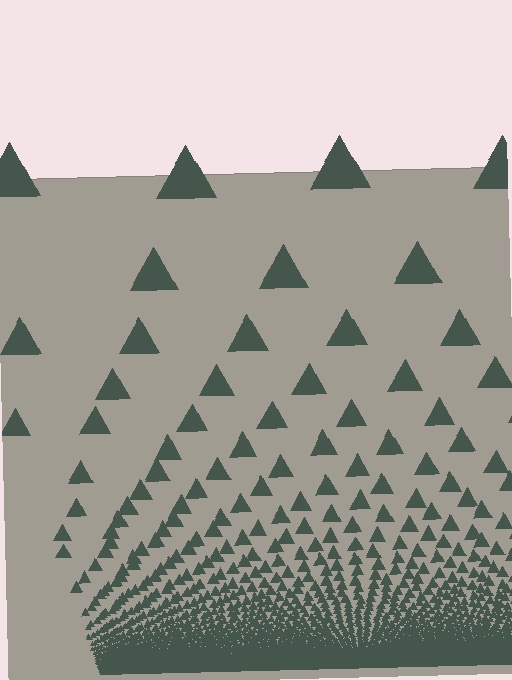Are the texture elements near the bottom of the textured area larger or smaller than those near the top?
Smaller. The gradient is inverted — elements near the bottom are smaller and denser.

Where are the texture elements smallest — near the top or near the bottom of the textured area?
Near the bottom.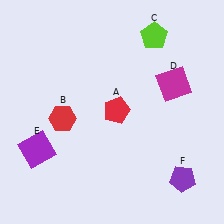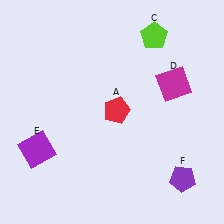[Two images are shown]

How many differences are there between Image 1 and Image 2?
There is 1 difference between the two images.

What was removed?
The red hexagon (B) was removed in Image 2.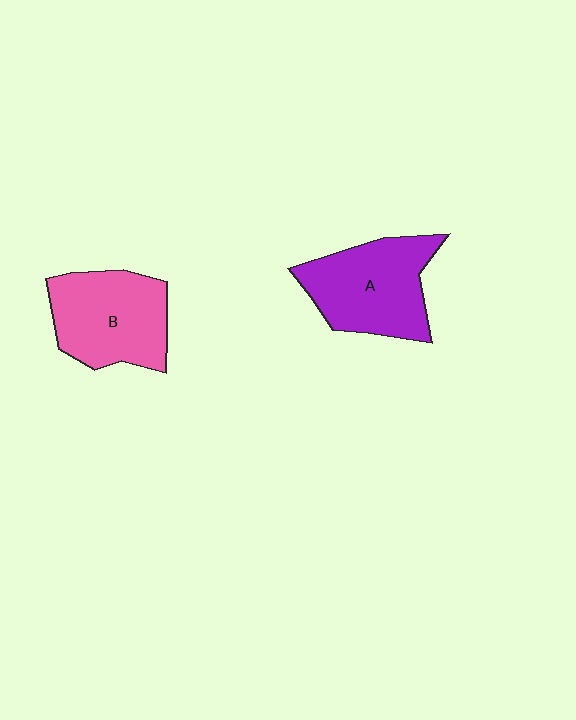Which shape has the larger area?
Shape A (purple).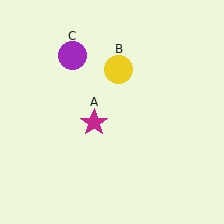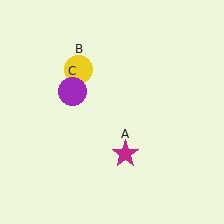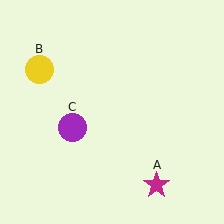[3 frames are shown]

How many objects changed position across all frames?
3 objects changed position: magenta star (object A), yellow circle (object B), purple circle (object C).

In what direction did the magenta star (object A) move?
The magenta star (object A) moved down and to the right.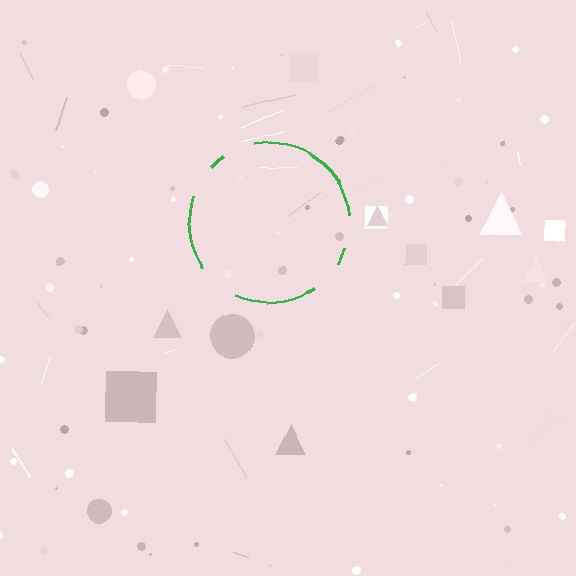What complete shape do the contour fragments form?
The contour fragments form a circle.